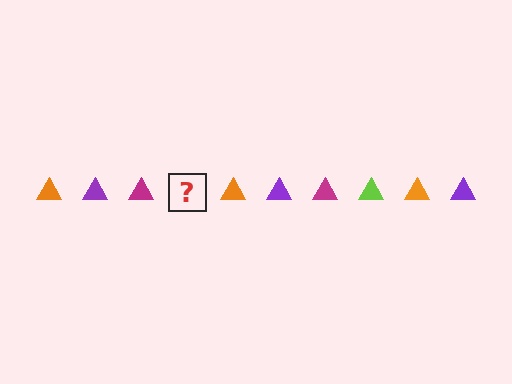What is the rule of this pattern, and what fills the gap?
The rule is that the pattern cycles through orange, purple, magenta, lime triangles. The gap should be filled with a lime triangle.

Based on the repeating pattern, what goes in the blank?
The blank should be a lime triangle.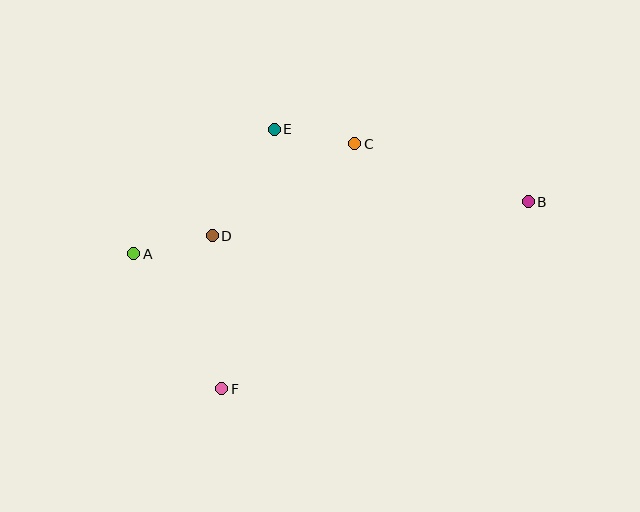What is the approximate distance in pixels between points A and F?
The distance between A and F is approximately 161 pixels.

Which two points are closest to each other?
Points A and D are closest to each other.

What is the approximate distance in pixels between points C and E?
The distance between C and E is approximately 82 pixels.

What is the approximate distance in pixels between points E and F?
The distance between E and F is approximately 265 pixels.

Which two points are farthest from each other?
Points A and B are farthest from each other.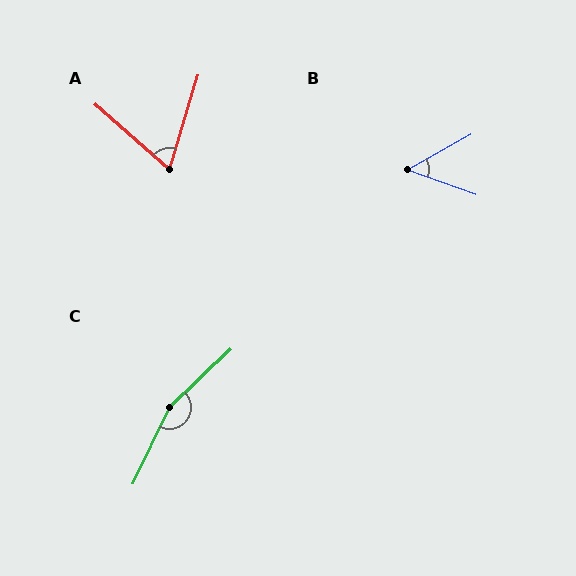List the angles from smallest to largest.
B (49°), A (65°), C (158°).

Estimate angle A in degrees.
Approximately 65 degrees.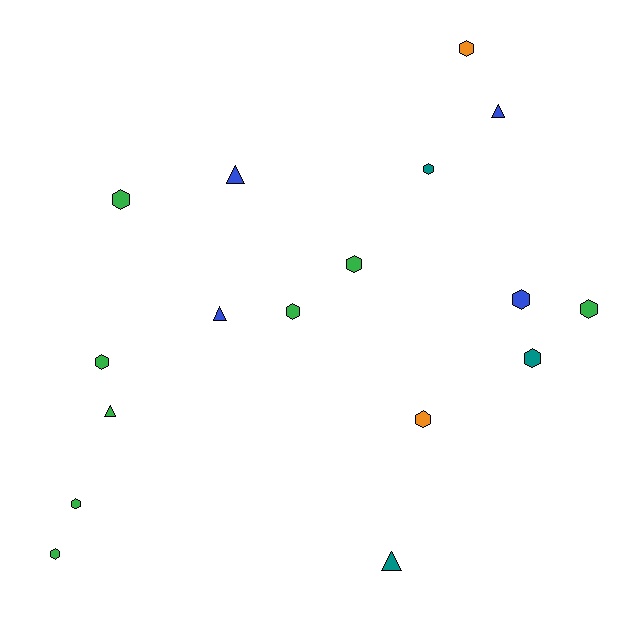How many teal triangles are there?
There is 1 teal triangle.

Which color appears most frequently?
Green, with 8 objects.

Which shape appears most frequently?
Hexagon, with 12 objects.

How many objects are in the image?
There are 17 objects.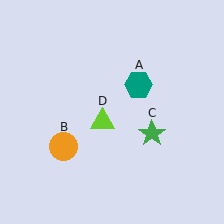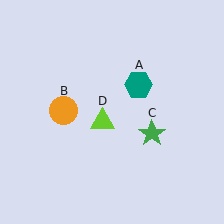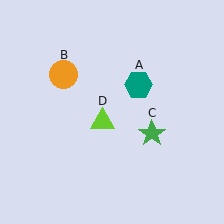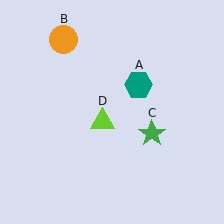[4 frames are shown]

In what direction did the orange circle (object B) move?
The orange circle (object B) moved up.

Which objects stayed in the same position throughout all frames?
Teal hexagon (object A) and green star (object C) and lime triangle (object D) remained stationary.